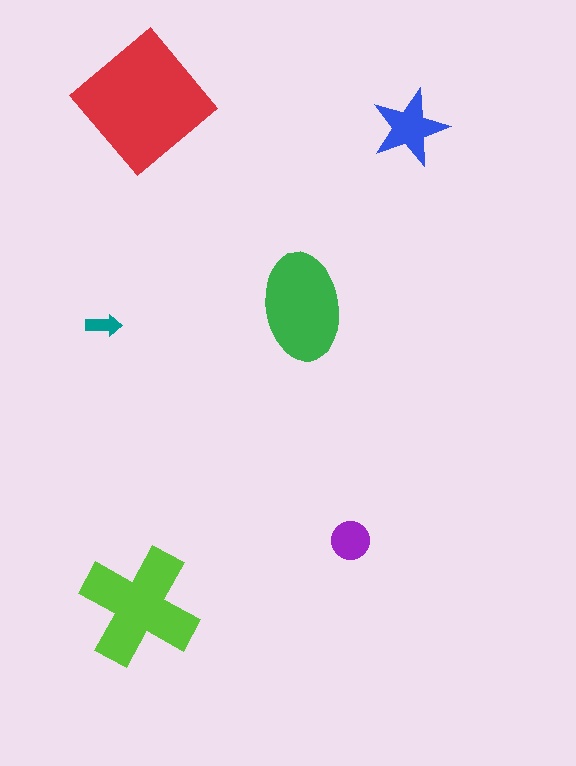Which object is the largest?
The red diamond.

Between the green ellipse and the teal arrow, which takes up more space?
The green ellipse.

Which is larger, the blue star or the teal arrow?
The blue star.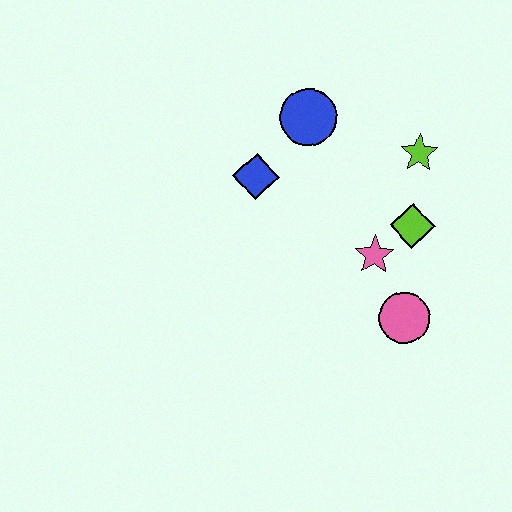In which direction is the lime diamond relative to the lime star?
The lime diamond is below the lime star.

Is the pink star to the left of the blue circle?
No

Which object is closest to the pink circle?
The pink star is closest to the pink circle.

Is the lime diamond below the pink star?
No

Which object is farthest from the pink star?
The blue circle is farthest from the pink star.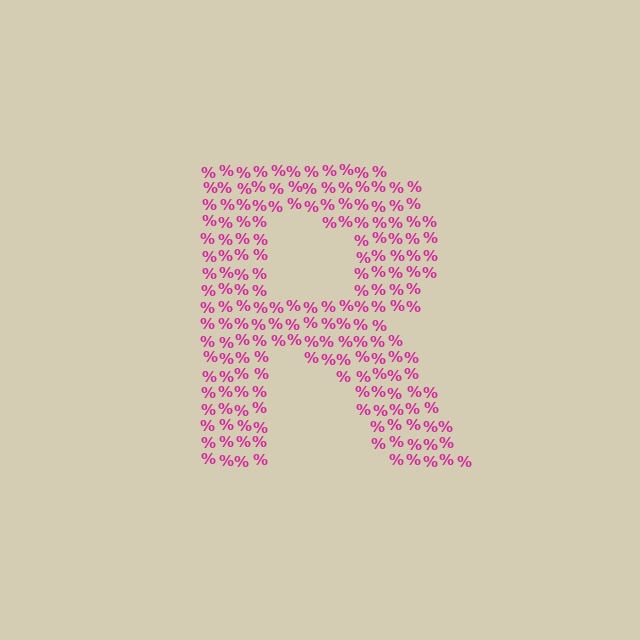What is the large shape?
The large shape is the letter R.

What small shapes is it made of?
It is made of small percent signs.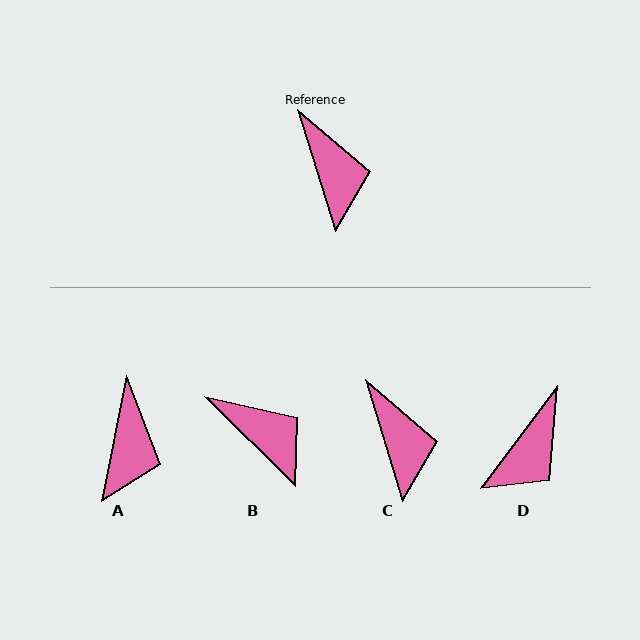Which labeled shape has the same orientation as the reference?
C.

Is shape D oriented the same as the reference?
No, it is off by about 54 degrees.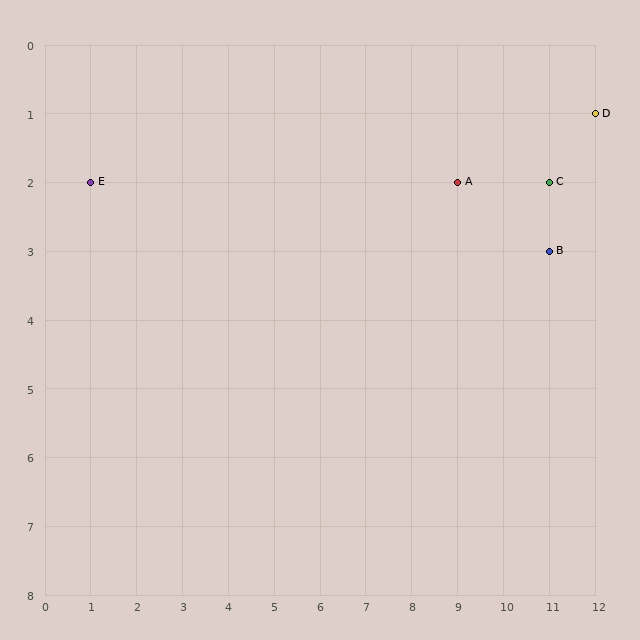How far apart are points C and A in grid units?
Points C and A are 2 columns apart.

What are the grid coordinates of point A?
Point A is at grid coordinates (9, 2).